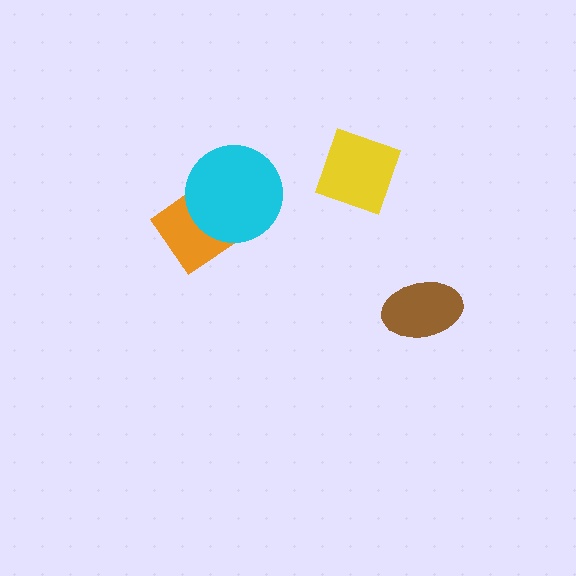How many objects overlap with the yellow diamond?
0 objects overlap with the yellow diamond.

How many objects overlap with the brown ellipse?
0 objects overlap with the brown ellipse.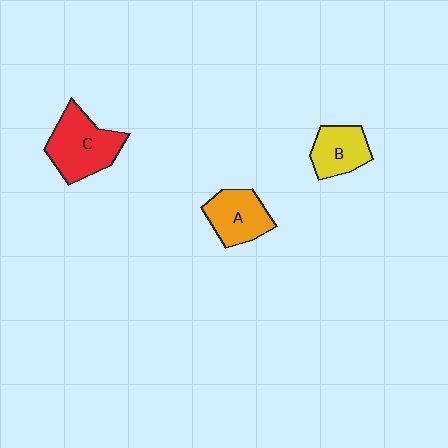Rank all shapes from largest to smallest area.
From largest to smallest: C (red), A (orange), B (yellow).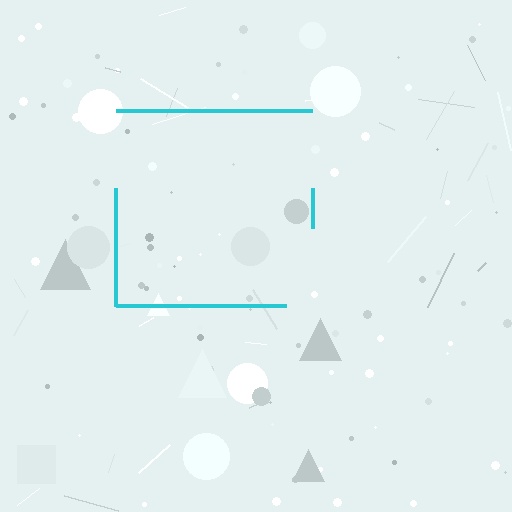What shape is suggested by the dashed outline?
The dashed outline suggests a square.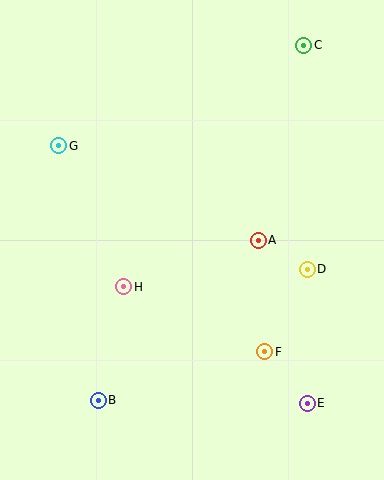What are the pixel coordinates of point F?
Point F is at (265, 352).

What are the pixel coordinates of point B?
Point B is at (98, 400).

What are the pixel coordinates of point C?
Point C is at (304, 45).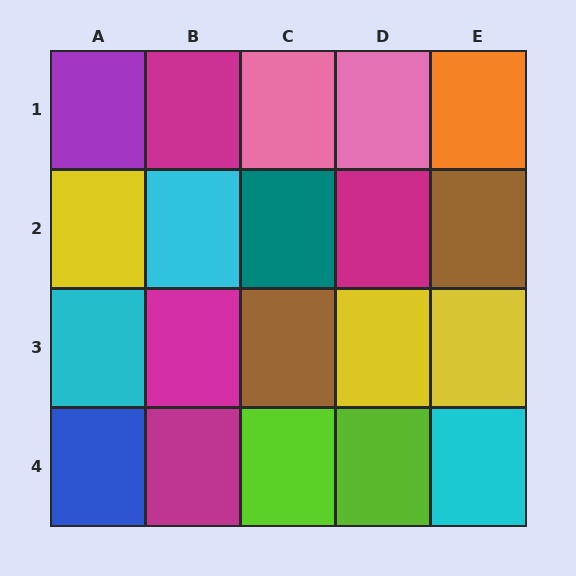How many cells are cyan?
3 cells are cyan.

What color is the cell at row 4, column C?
Lime.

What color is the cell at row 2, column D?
Magenta.